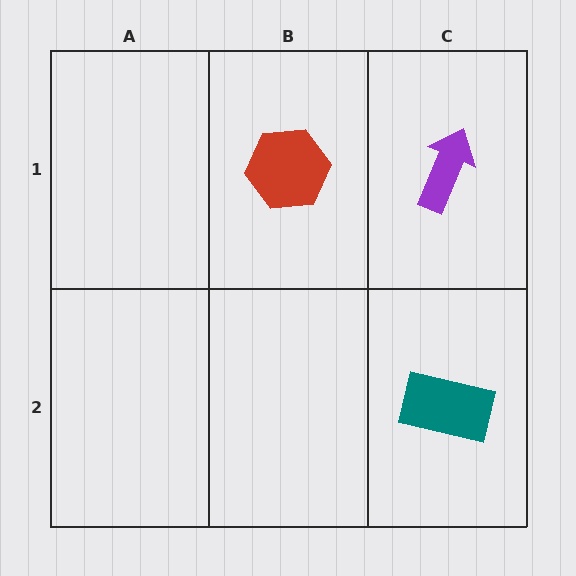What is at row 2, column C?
A teal rectangle.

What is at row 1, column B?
A red hexagon.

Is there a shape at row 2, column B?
No, that cell is empty.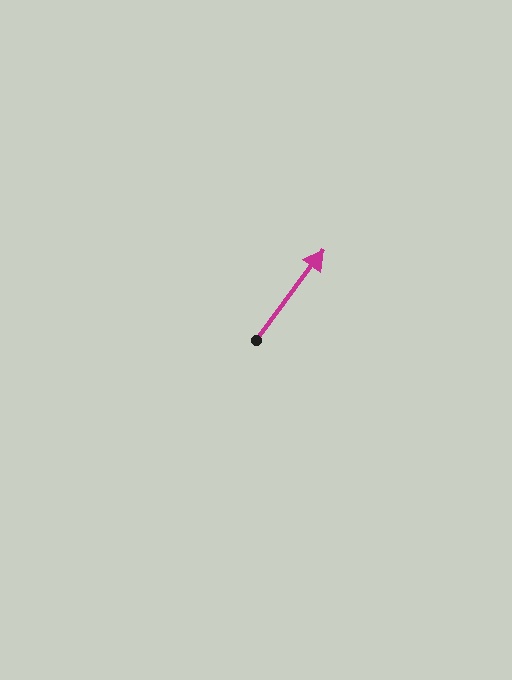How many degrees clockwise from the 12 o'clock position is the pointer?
Approximately 37 degrees.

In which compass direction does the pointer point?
Northeast.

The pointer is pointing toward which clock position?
Roughly 1 o'clock.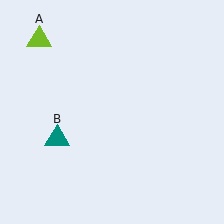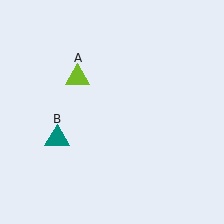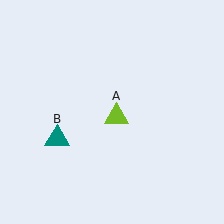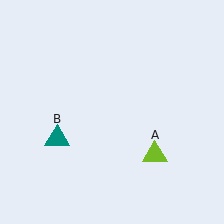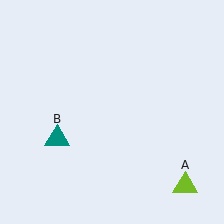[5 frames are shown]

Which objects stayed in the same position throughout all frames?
Teal triangle (object B) remained stationary.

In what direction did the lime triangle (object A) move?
The lime triangle (object A) moved down and to the right.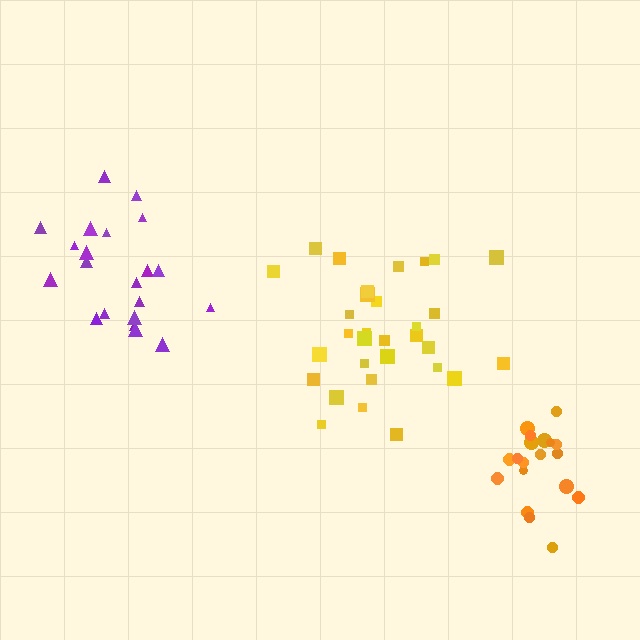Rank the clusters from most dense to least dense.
orange, purple, yellow.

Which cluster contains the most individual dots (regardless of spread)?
Yellow (31).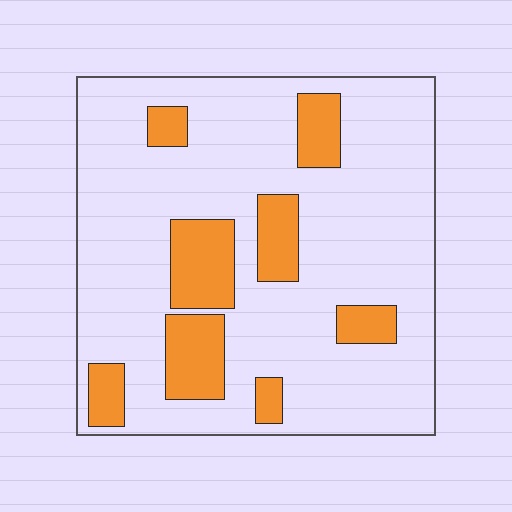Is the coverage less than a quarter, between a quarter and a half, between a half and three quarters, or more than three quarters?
Less than a quarter.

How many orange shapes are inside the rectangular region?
8.